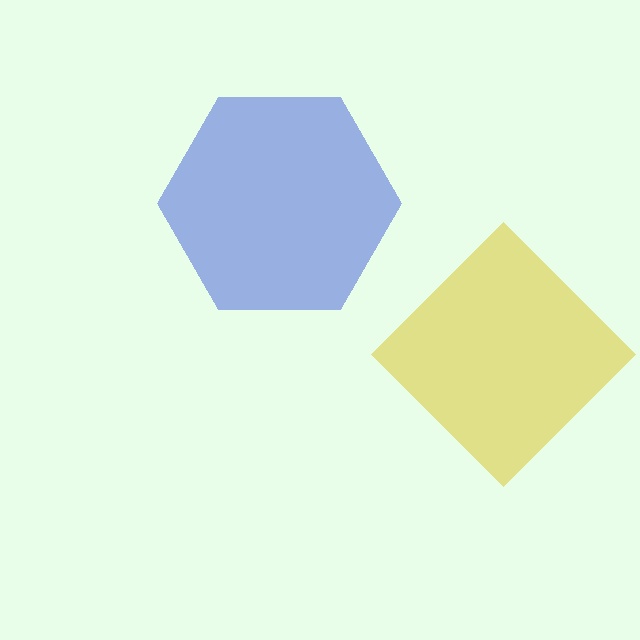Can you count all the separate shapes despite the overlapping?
Yes, there are 2 separate shapes.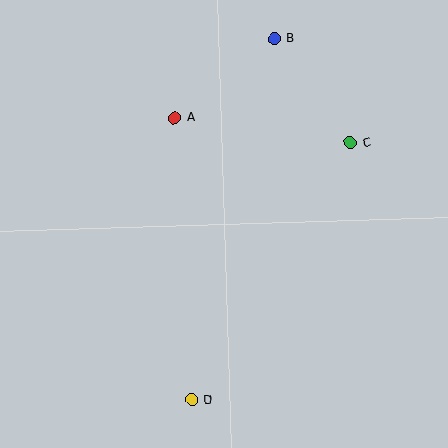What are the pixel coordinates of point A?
Point A is at (174, 118).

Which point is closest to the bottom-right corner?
Point D is closest to the bottom-right corner.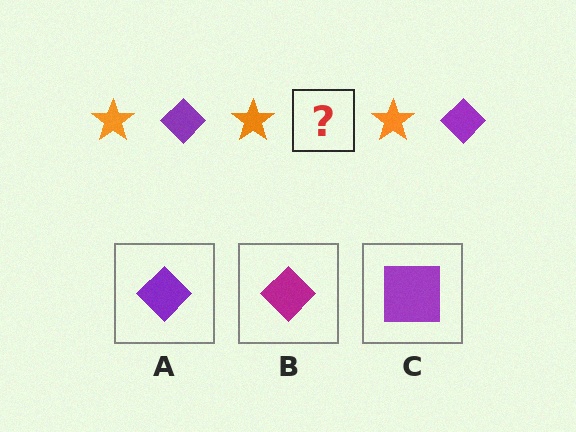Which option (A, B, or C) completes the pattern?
A.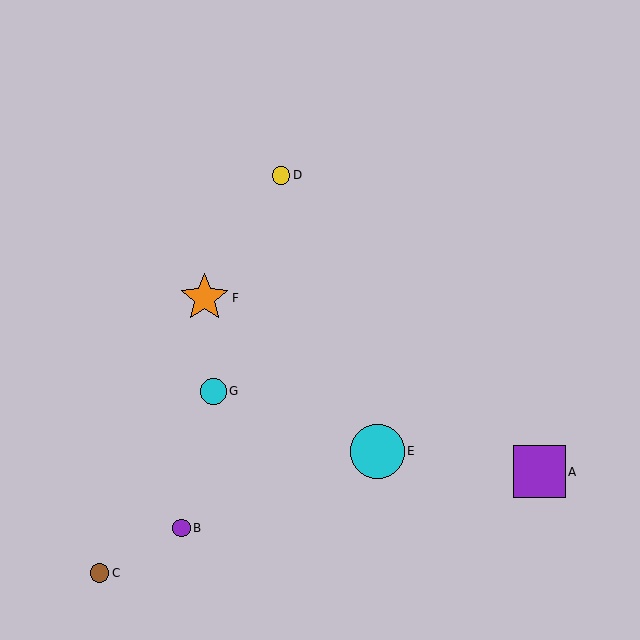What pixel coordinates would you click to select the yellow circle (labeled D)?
Click at (281, 175) to select the yellow circle D.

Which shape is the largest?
The cyan circle (labeled E) is the largest.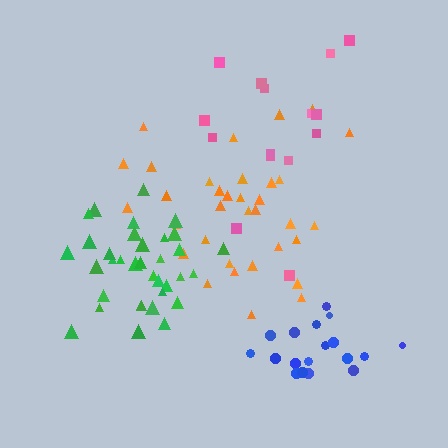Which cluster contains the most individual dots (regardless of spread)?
Green (35).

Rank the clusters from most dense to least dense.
green, blue, orange, pink.